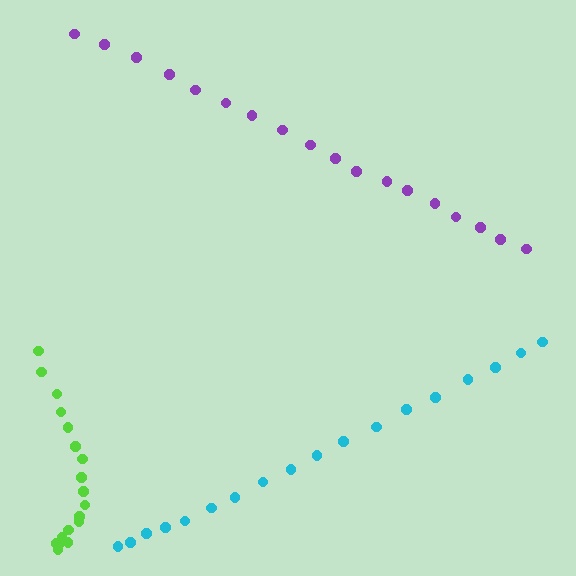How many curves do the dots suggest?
There are 3 distinct paths.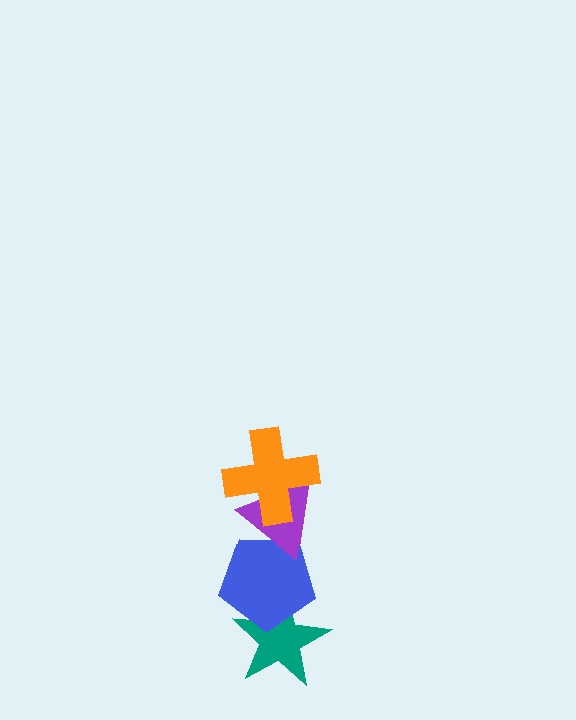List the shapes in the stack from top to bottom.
From top to bottom: the orange cross, the purple triangle, the blue pentagon, the teal star.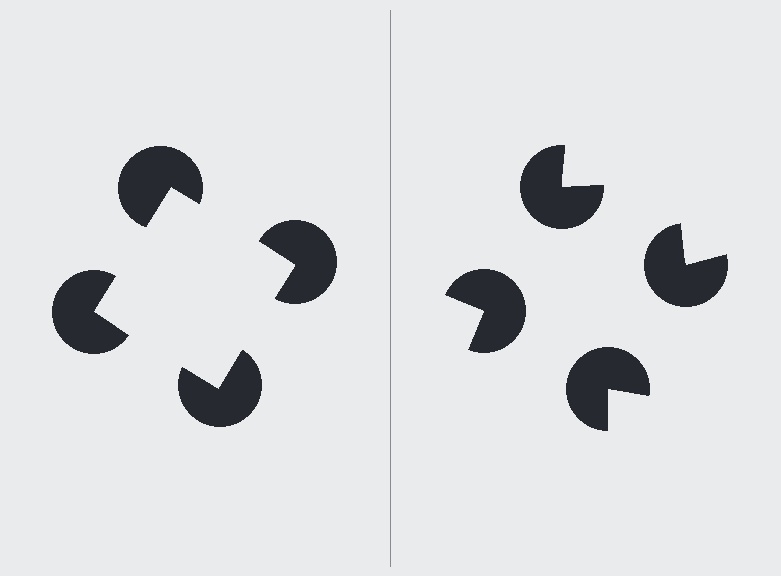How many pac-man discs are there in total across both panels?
8 — 4 on each side.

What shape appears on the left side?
An illusory square.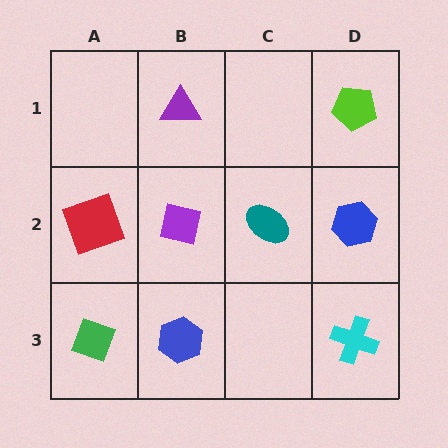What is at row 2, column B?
A purple square.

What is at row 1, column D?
A lime pentagon.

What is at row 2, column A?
A red square.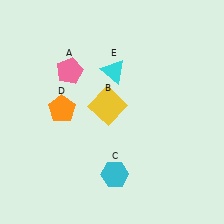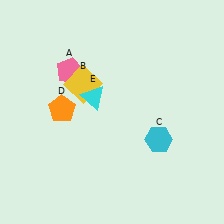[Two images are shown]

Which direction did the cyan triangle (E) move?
The cyan triangle (E) moved down.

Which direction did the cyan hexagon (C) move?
The cyan hexagon (C) moved right.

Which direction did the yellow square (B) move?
The yellow square (B) moved left.